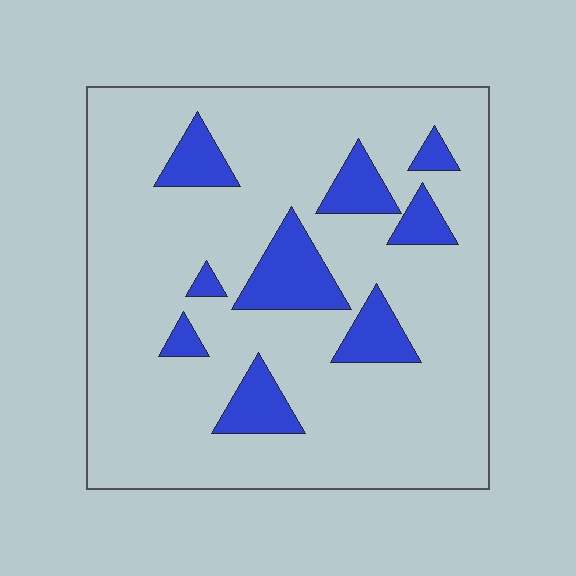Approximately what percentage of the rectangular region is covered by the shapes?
Approximately 15%.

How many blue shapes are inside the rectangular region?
9.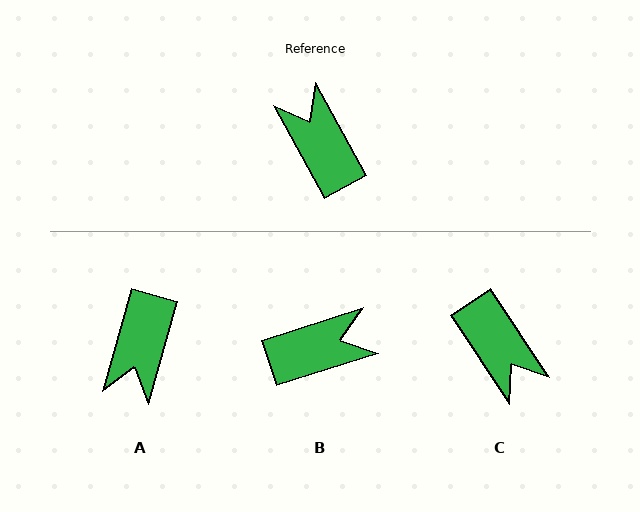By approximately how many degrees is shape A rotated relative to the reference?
Approximately 135 degrees counter-clockwise.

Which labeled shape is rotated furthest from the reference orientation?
C, about 175 degrees away.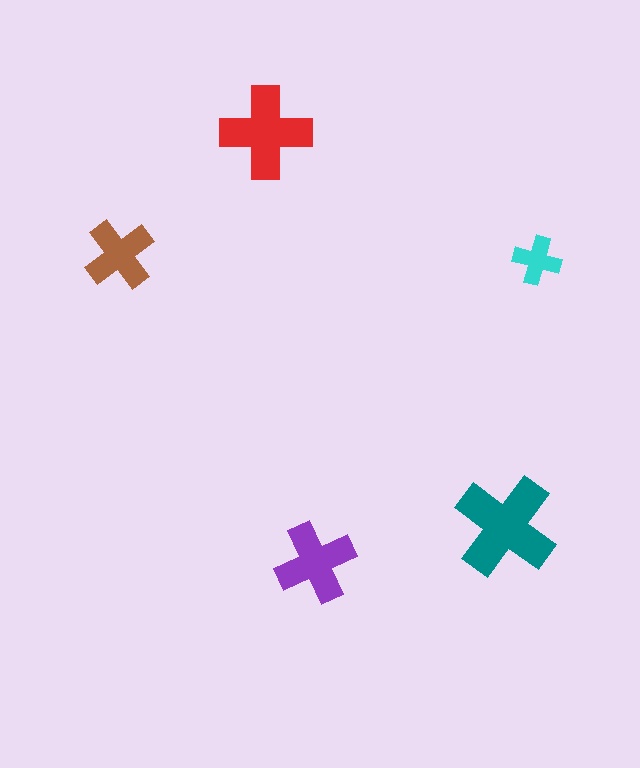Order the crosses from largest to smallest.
the teal one, the red one, the purple one, the brown one, the cyan one.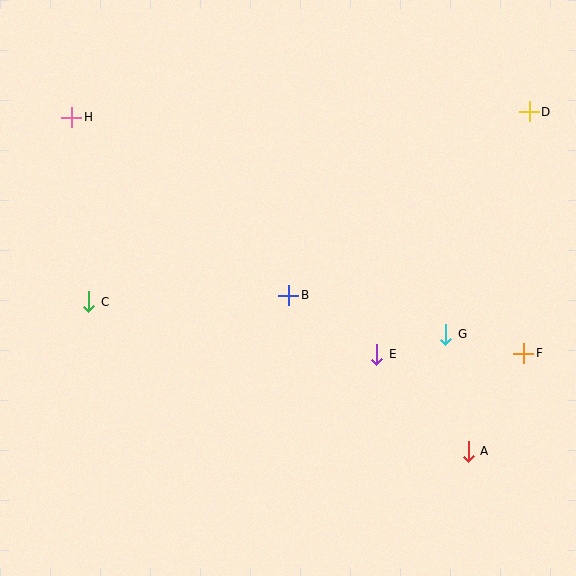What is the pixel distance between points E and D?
The distance between E and D is 287 pixels.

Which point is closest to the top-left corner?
Point H is closest to the top-left corner.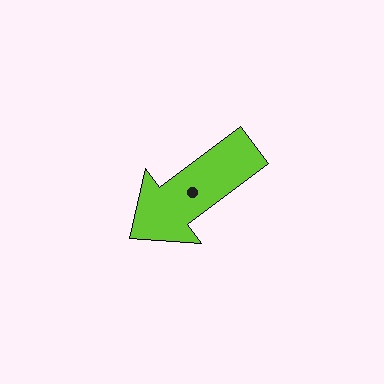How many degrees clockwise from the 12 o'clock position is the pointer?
Approximately 233 degrees.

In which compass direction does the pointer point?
Southwest.